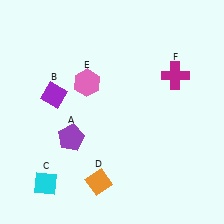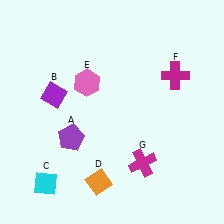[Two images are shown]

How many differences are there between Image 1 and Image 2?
There is 1 difference between the two images.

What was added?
A magenta cross (G) was added in Image 2.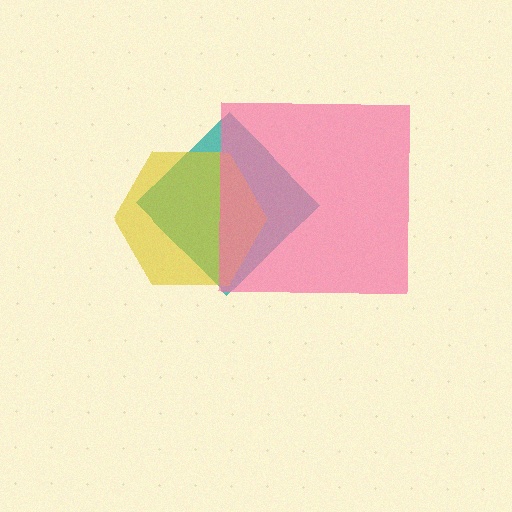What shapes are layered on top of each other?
The layered shapes are: a teal diamond, a yellow hexagon, a pink square.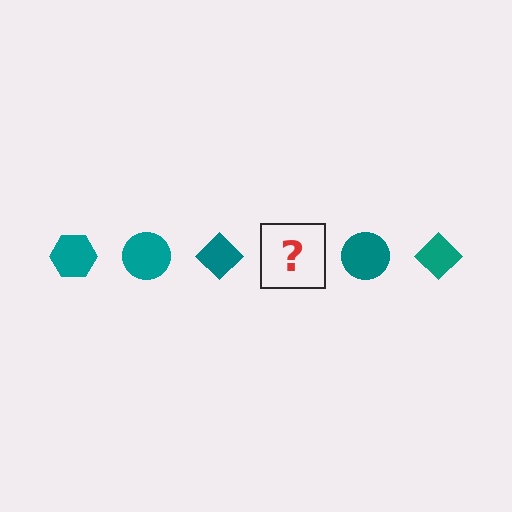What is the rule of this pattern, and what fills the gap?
The rule is that the pattern cycles through hexagon, circle, diamond shapes in teal. The gap should be filled with a teal hexagon.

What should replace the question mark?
The question mark should be replaced with a teal hexagon.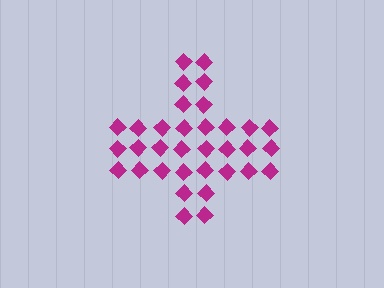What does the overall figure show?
The overall figure shows a cross.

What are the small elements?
The small elements are diamonds.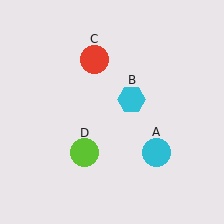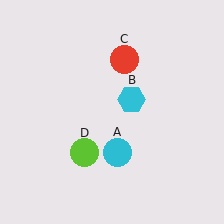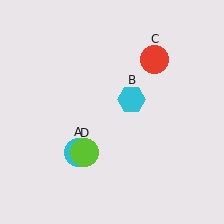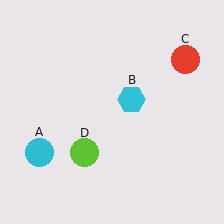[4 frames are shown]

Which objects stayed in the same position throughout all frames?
Cyan hexagon (object B) and lime circle (object D) remained stationary.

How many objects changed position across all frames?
2 objects changed position: cyan circle (object A), red circle (object C).